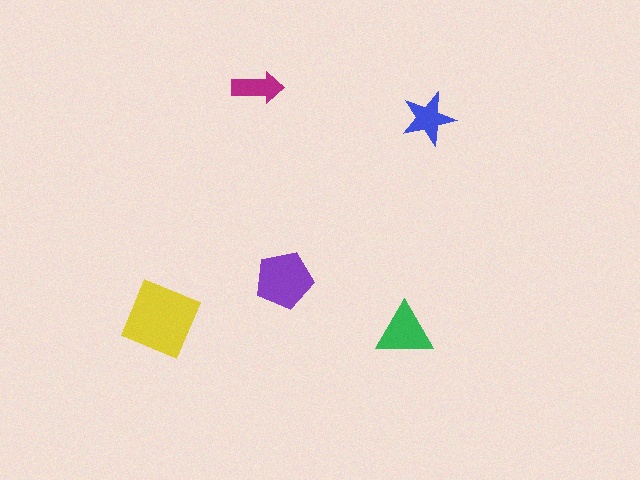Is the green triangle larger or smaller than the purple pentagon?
Smaller.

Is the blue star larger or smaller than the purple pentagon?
Smaller.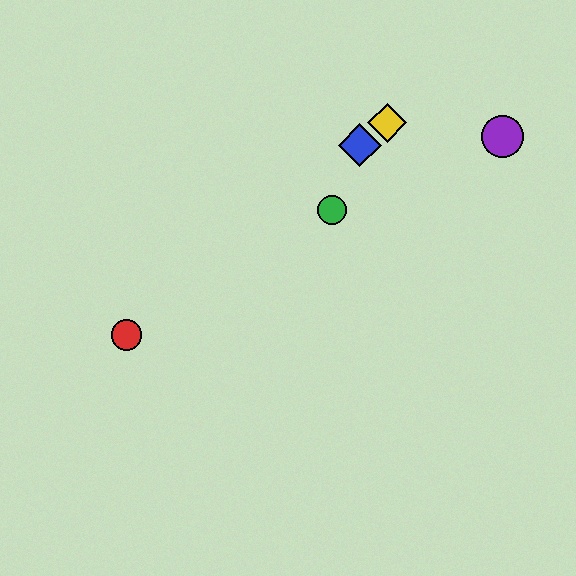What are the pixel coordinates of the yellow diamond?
The yellow diamond is at (387, 123).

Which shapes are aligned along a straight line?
The red circle, the blue diamond, the yellow diamond are aligned along a straight line.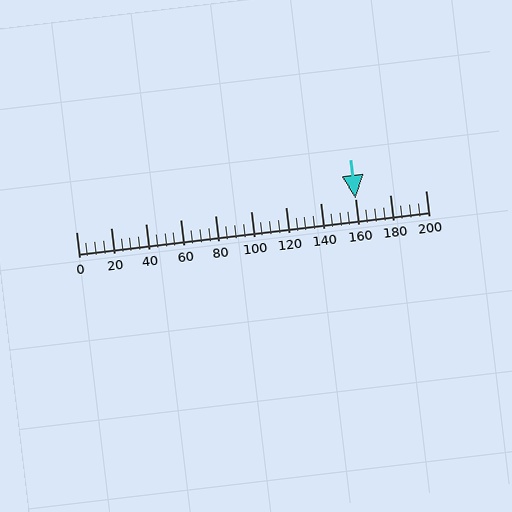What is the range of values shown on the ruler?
The ruler shows values from 0 to 200.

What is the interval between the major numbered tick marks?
The major tick marks are spaced 20 units apart.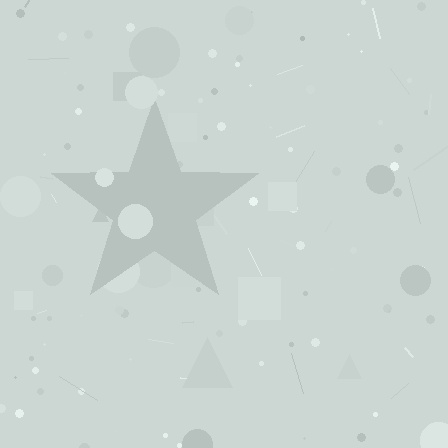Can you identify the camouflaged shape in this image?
The camouflaged shape is a star.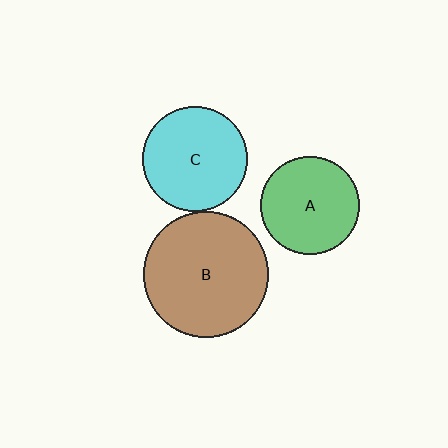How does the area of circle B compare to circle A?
Approximately 1.6 times.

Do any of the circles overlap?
No, none of the circles overlap.